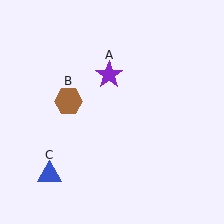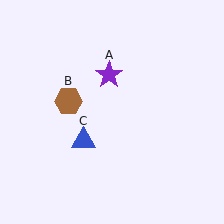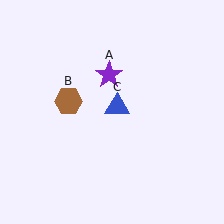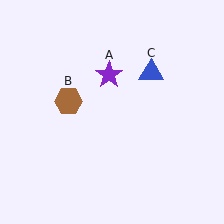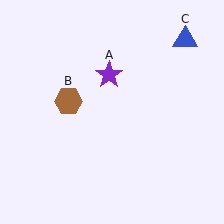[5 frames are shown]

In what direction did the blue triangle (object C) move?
The blue triangle (object C) moved up and to the right.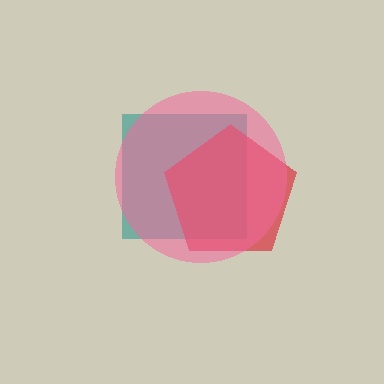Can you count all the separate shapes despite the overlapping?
Yes, there are 3 separate shapes.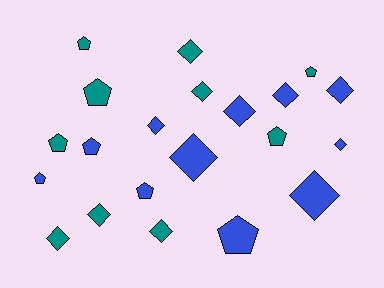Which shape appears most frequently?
Diamond, with 12 objects.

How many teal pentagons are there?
There are 5 teal pentagons.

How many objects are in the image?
There are 21 objects.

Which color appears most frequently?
Blue, with 11 objects.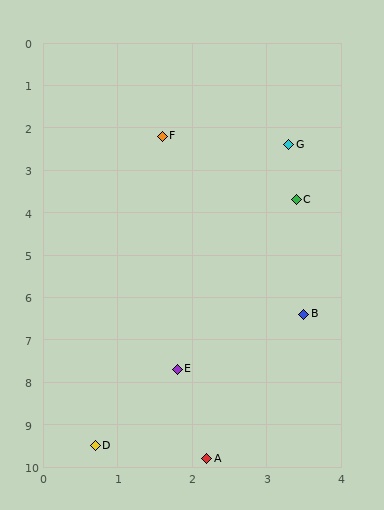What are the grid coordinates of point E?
Point E is at approximately (1.8, 7.7).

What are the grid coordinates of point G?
Point G is at approximately (3.3, 2.4).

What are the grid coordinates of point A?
Point A is at approximately (2.2, 9.8).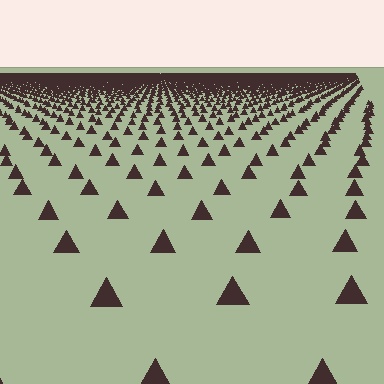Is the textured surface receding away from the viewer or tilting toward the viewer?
The surface is receding away from the viewer. Texture elements get smaller and denser toward the top.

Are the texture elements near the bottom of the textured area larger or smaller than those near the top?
Larger. Near the bottom, elements are closer to the viewer and appear at a bigger on-screen size.